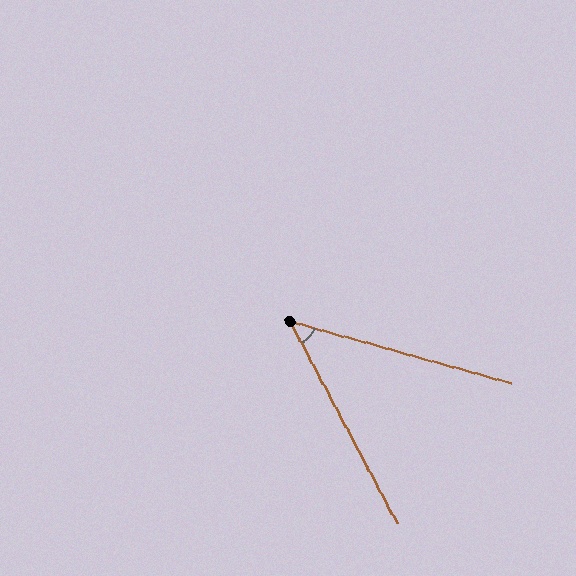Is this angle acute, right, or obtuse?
It is acute.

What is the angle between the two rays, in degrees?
Approximately 46 degrees.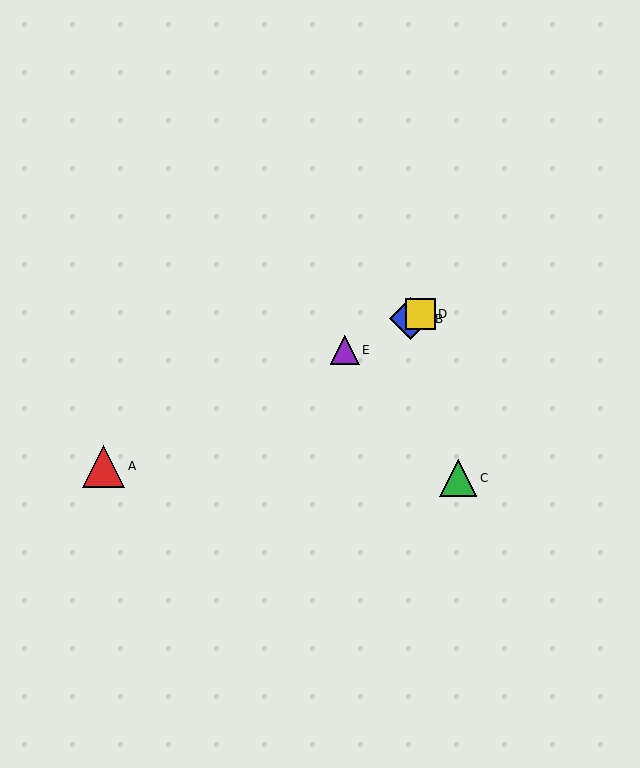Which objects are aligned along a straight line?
Objects A, B, D, E are aligned along a straight line.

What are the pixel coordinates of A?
Object A is at (104, 466).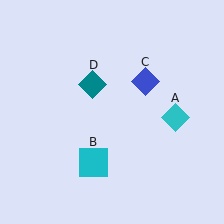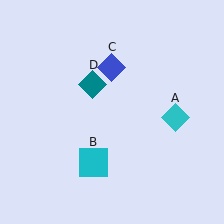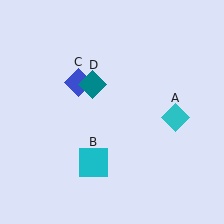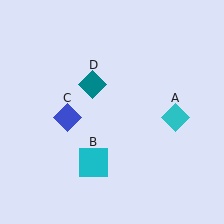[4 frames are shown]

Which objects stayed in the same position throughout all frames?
Cyan diamond (object A) and cyan square (object B) and teal diamond (object D) remained stationary.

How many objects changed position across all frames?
1 object changed position: blue diamond (object C).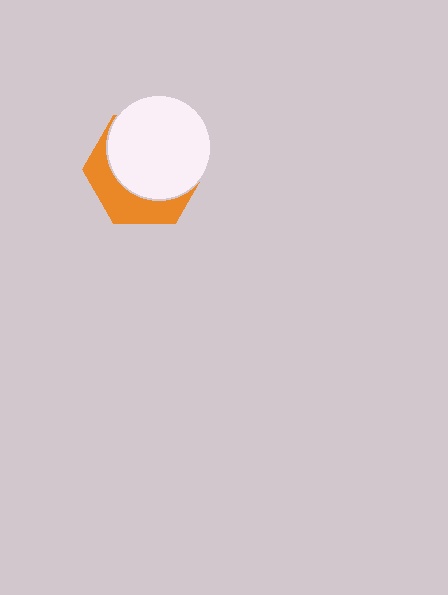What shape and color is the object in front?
The object in front is a white circle.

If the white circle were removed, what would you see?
You would see the complete orange hexagon.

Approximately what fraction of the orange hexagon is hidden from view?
Roughly 66% of the orange hexagon is hidden behind the white circle.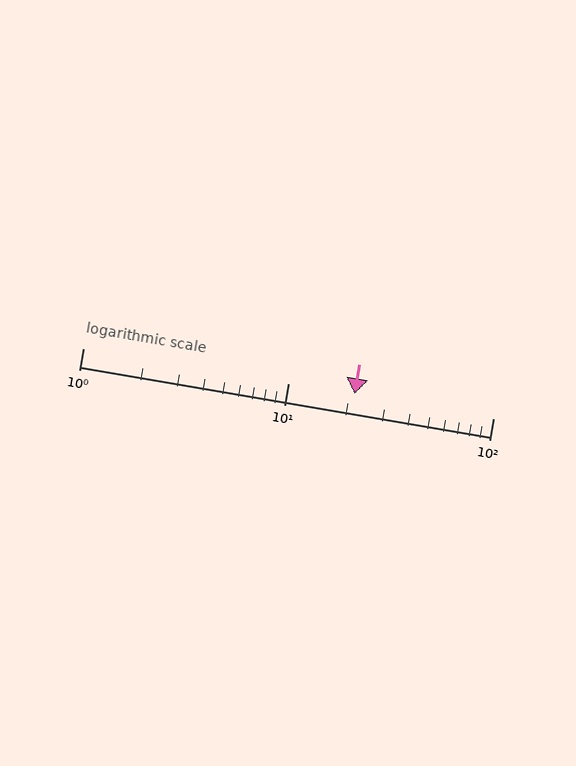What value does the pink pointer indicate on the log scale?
The pointer indicates approximately 21.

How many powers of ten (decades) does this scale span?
The scale spans 2 decades, from 1 to 100.